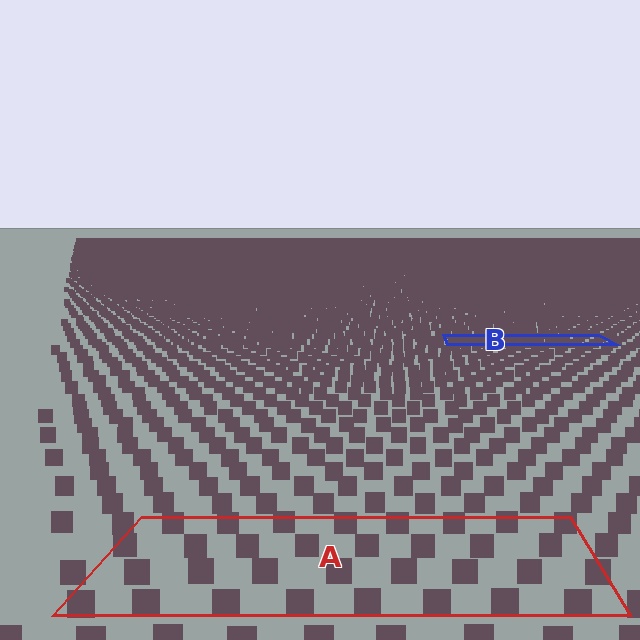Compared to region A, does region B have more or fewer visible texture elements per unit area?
Region B has more texture elements per unit area — they are packed more densely because it is farther away.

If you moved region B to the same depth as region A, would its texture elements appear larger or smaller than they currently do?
They would appear larger. At a closer depth, the same texture elements are projected at a bigger on-screen size.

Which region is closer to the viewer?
Region A is closer. The texture elements there are larger and more spread out.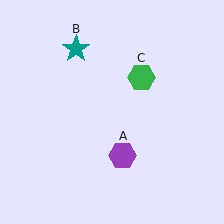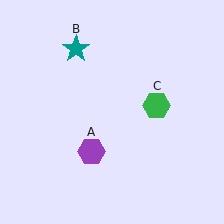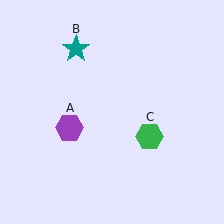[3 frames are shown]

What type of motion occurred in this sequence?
The purple hexagon (object A), green hexagon (object C) rotated clockwise around the center of the scene.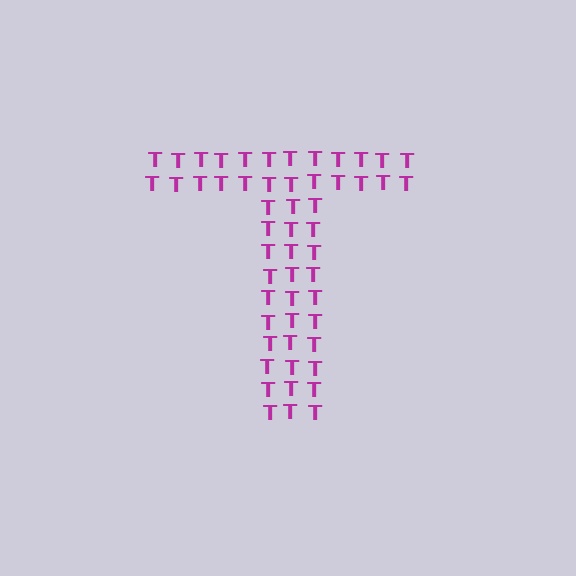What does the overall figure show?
The overall figure shows the letter T.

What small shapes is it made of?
It is made of small letter T's.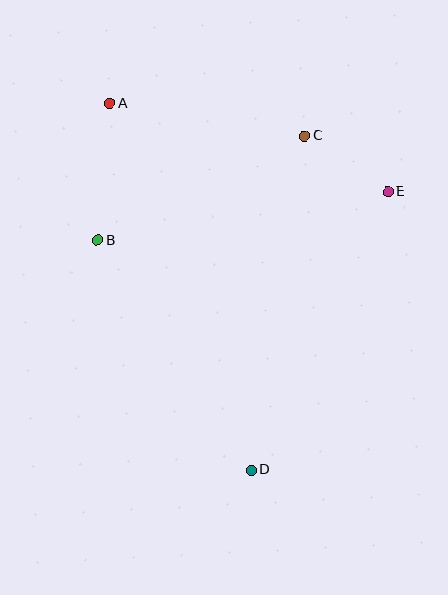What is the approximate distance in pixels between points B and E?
The distance between B and E is approximately 294 pixels.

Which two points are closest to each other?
Points C and E are closest to each other.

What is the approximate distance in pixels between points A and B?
The distance between A and B is approximately 137 pixels.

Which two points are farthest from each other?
Points A and D are farthest from each other.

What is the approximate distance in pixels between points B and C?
The distance between B and C is approximately 232 pixels.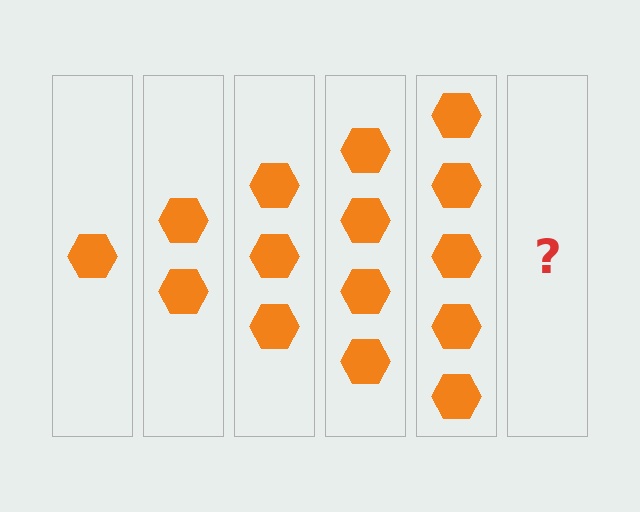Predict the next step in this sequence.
The next step is 6 hexagons.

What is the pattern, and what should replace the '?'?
The pattern is that each step adds one more hexagon. The '?' should be 6 hexagons.